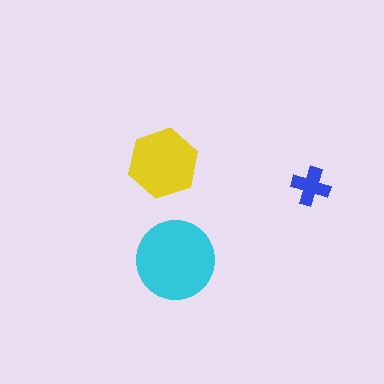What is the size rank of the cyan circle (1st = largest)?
1st.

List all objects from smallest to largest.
The blue cross, the yellow hexagon, the cyan circle.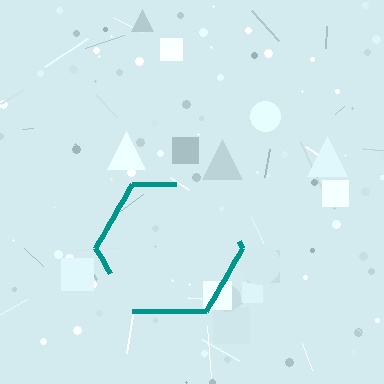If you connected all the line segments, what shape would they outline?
They would outline a hexagon.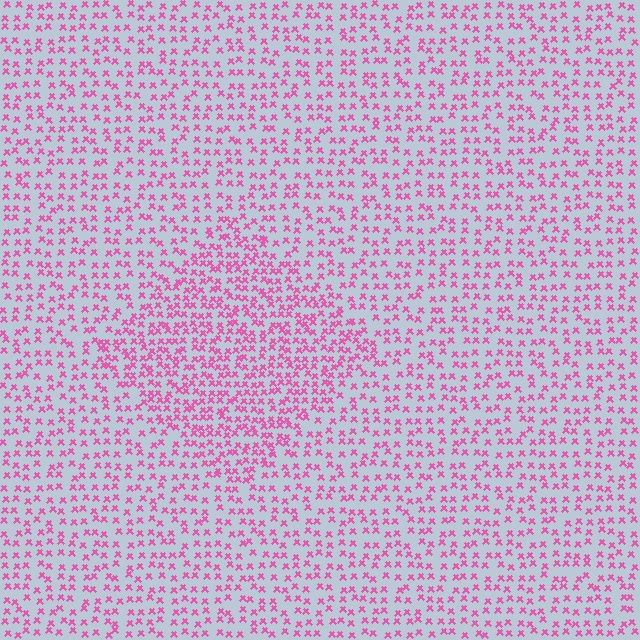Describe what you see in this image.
The image contains small pink elements arranged at two different densities. A diamond-shaped region is visible where the elements are more densely packed than the surrounding area.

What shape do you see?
I see a diamond.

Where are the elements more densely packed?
The elements are more densely packed inside the diamond boundary.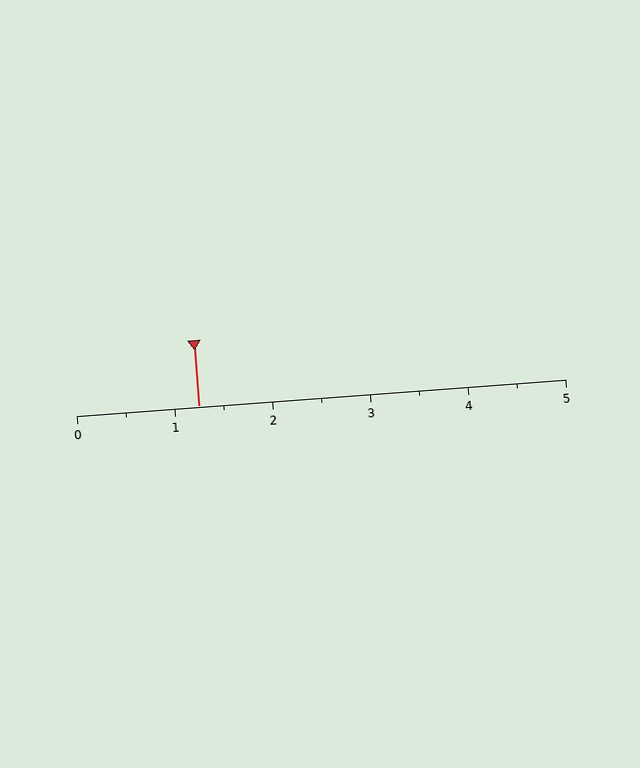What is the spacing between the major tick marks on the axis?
The major ticks are spaced 1 apart.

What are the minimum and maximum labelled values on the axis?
The axis runs from 0 to 5.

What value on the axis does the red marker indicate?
The marker indicates approximately 1.2.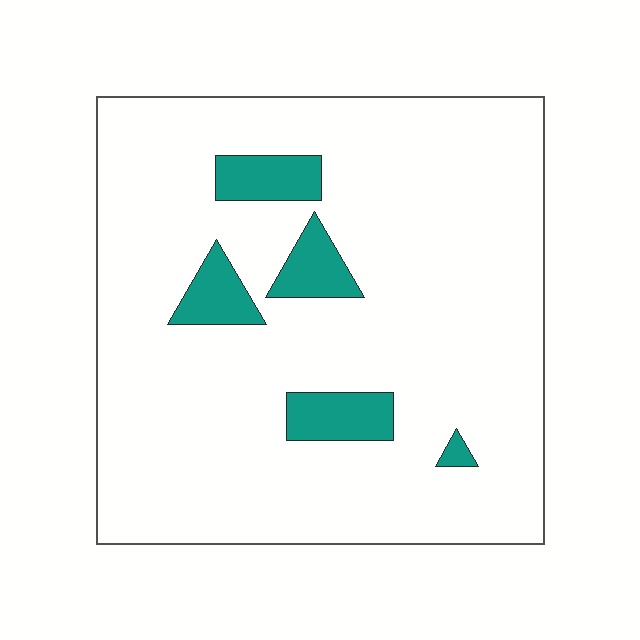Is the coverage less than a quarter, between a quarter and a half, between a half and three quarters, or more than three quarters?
Less than a quarter.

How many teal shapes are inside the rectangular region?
5.